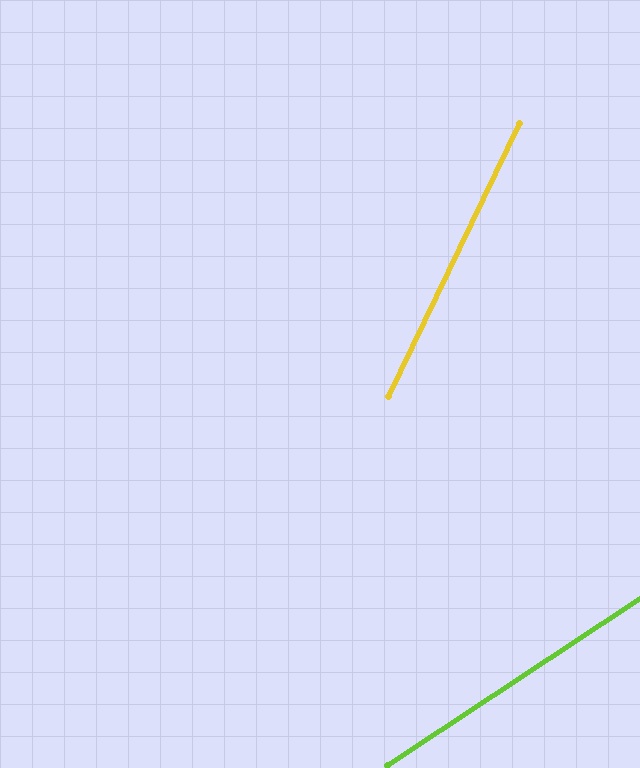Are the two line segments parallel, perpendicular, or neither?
Neither parallel nor perpendicular — they differ by about 31°.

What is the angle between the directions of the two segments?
Approximately 31 degrees.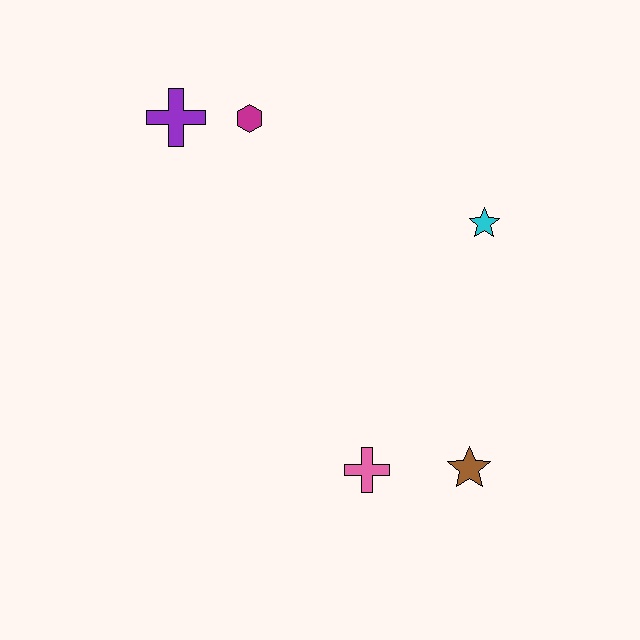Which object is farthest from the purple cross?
The brown star is farthest from the purple cross.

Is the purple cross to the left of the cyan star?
Yes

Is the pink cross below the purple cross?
Yes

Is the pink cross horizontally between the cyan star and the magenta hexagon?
Yes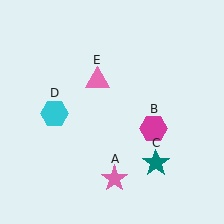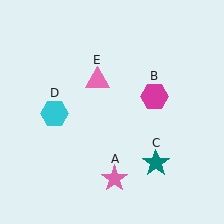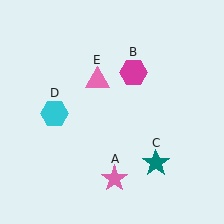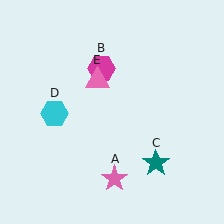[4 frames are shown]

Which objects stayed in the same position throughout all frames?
Pink star (object A) and teal star (object C) and cyan hexagon (object D) and pink triangle (object E) remained stationary.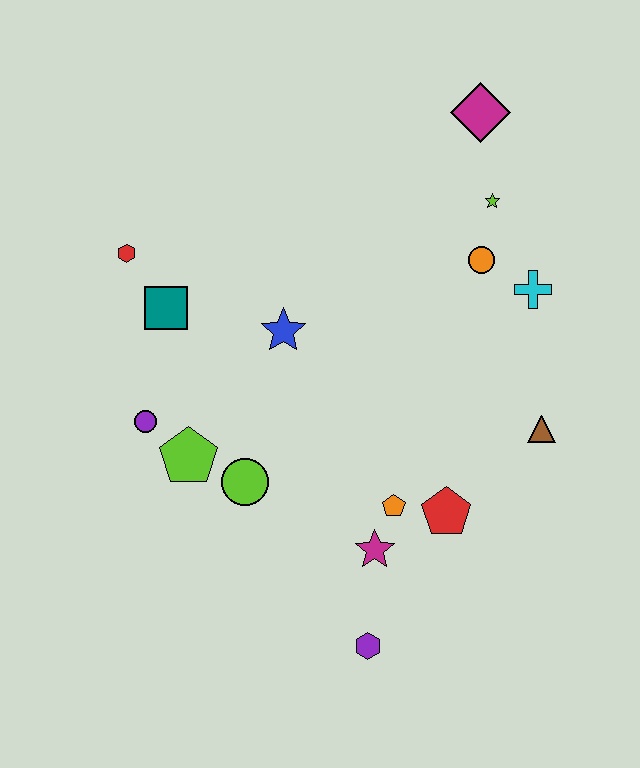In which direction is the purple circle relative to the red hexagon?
The purple circle is below the red hexagon.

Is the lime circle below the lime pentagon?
Yes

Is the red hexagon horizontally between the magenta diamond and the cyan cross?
No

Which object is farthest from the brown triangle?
The red hexagon is farthest from the brown triangle.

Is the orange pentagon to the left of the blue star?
No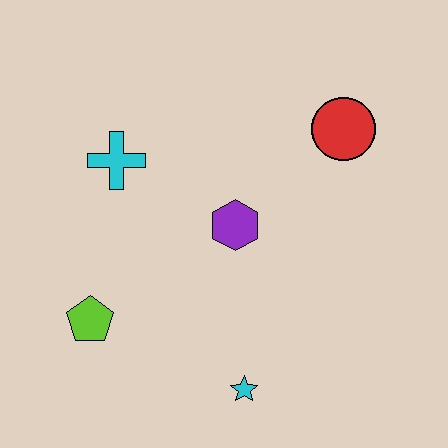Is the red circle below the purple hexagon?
No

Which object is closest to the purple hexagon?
The cyan cross is closest to the purple hexagon.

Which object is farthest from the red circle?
The lime pentagon is farthest from the red circle.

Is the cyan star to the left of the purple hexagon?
No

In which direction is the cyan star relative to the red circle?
The cyan star is below the red circle.